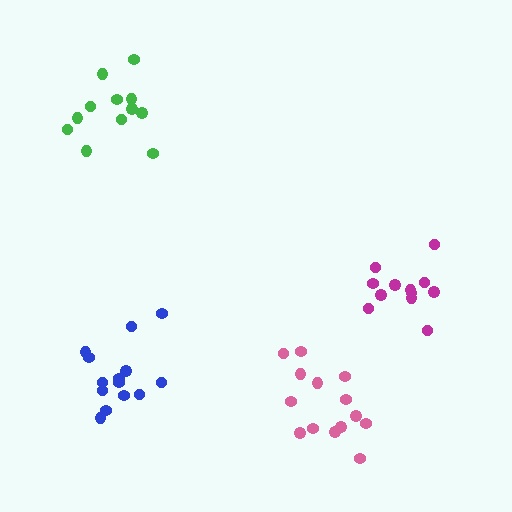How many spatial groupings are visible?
There are 4 spatial groupings.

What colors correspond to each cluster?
The clusters are colored: green, pink, magenta, blue.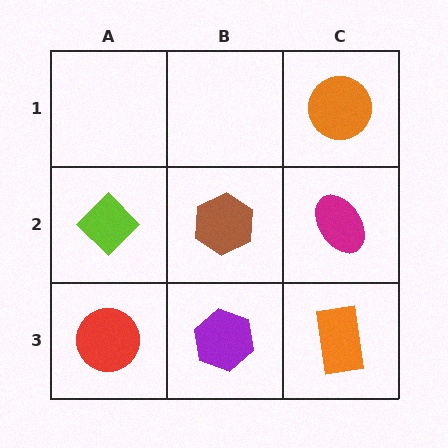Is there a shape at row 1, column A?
No, that cell is empty.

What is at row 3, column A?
A red circle.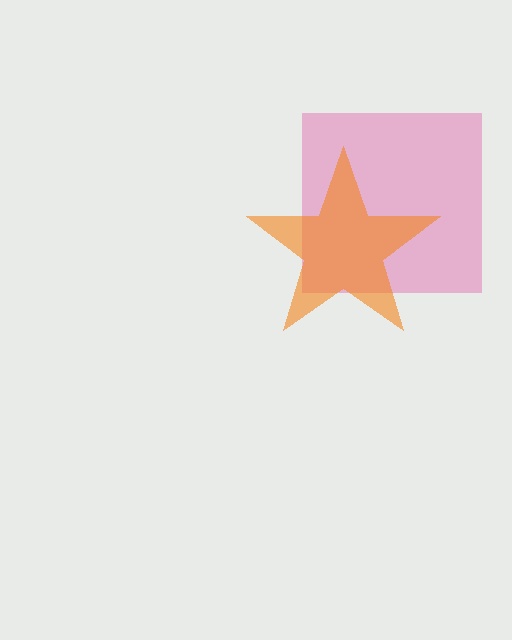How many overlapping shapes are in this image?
There are 2 overlapping shapes in the image.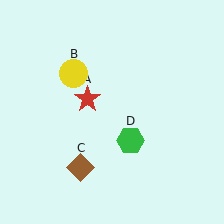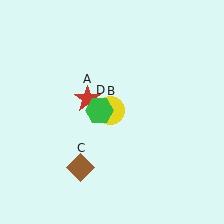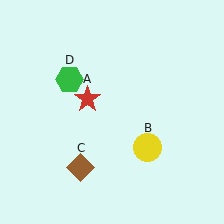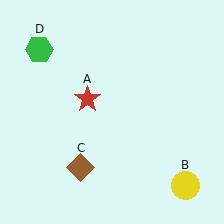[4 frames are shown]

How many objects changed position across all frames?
2 objects changed position: yellow circle (object B), green hexagon (object D).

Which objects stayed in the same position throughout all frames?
Red star (object A) and brown diamond (object C) remained stationary.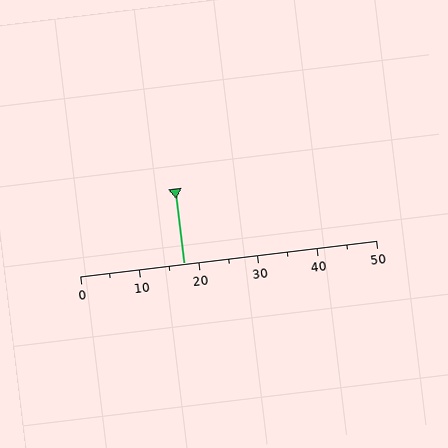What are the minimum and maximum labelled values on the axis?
The axis runs from 0 to 50.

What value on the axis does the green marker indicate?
The marker indicates approximately 17.5.